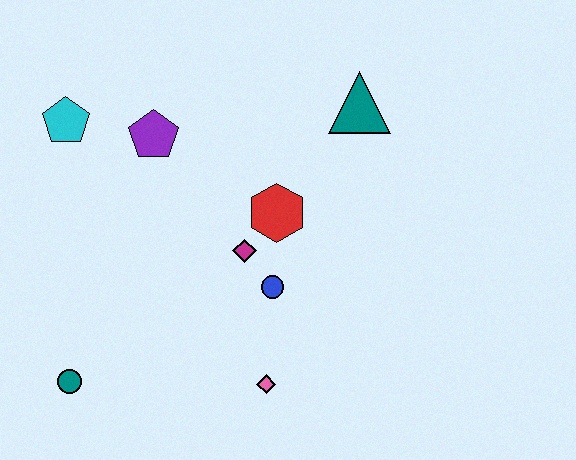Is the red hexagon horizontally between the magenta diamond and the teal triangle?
Yes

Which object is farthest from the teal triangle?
The teal circle is farthest from the teal triangle.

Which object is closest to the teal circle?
The pink diamond is closest to the teal circle.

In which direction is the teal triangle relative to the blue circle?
The teal triangle is above the blue circle.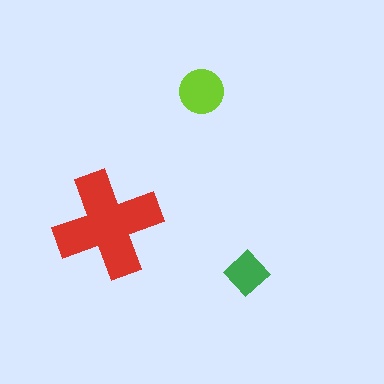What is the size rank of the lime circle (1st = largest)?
2nd.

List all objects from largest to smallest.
The red cross, the lime circle, the green diamond.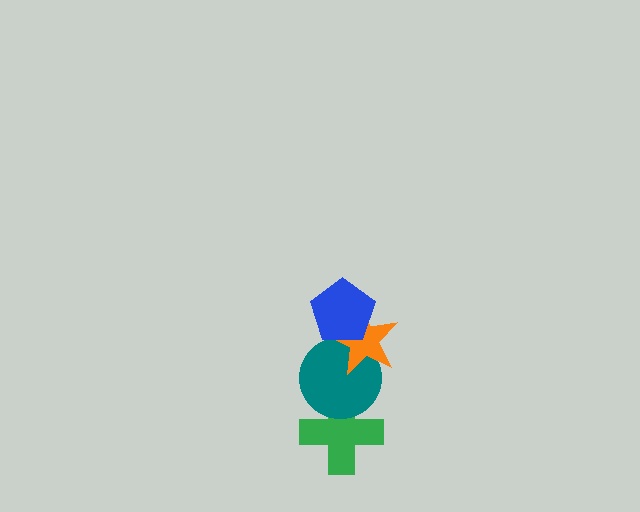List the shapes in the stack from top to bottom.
From top to bottom: the blue pentagon, the orange star, the teal circle, the green cross.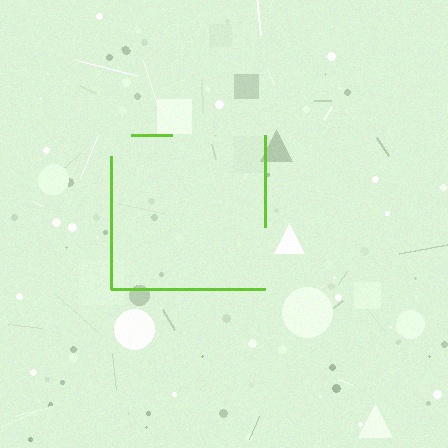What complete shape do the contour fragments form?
The contour fragments form a square.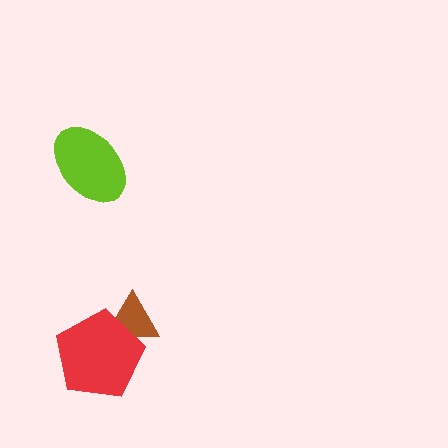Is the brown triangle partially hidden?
Yes, it is partially covered by another shape.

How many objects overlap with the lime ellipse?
0 objects overlap with the lime ellipse.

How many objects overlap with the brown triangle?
1 object overlaps with the brown triangle.